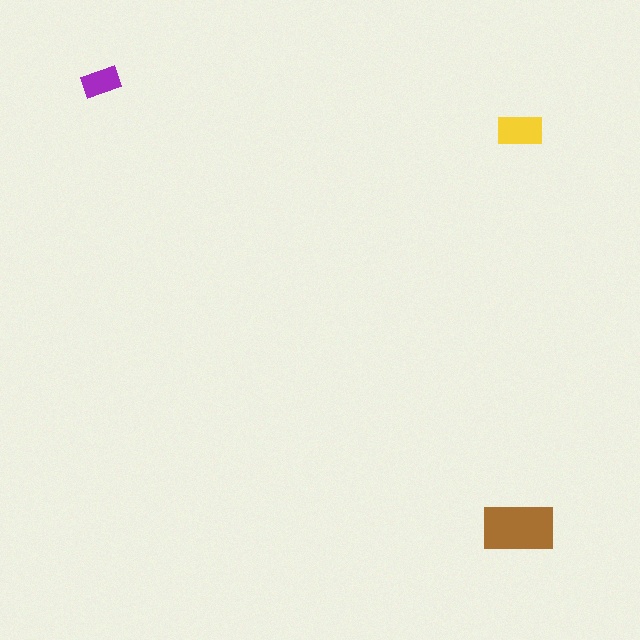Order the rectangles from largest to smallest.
the brown one, the yellow one, the purple one.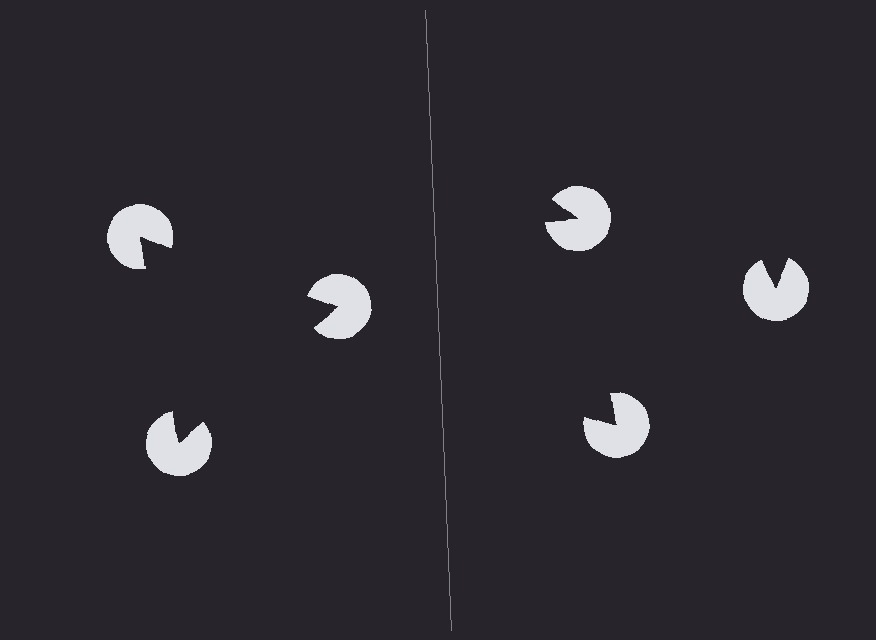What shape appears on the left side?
An illusory triangle.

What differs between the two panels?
The pac-man discs are positioned identically on both sides; only the wedge orientations differ. On the left they align to a triangle; on the right they are misaligned.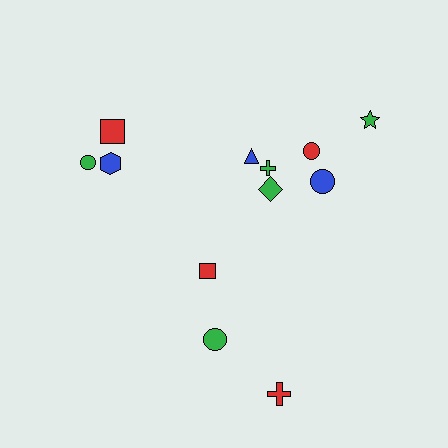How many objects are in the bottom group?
There are 3 objects.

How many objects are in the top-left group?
There are 3 objects.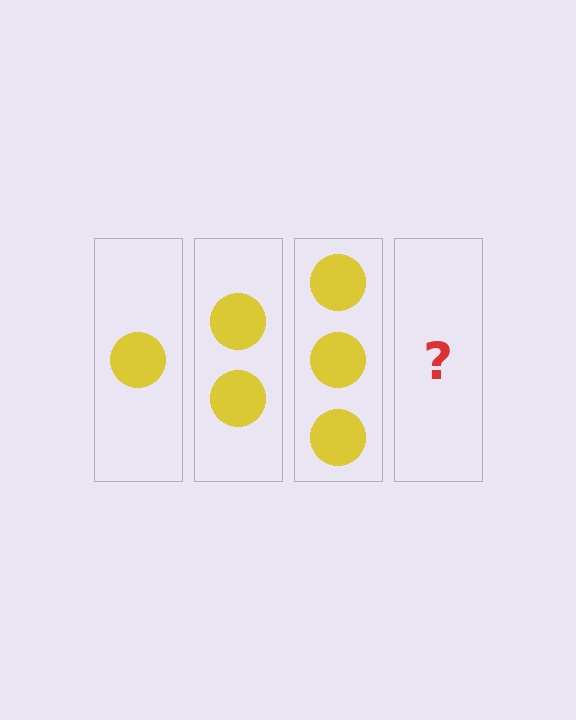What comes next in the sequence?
The next element should be 4 circles.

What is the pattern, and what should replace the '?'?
The pattern is that each step adds one more circle. The '?' should be 4 circles.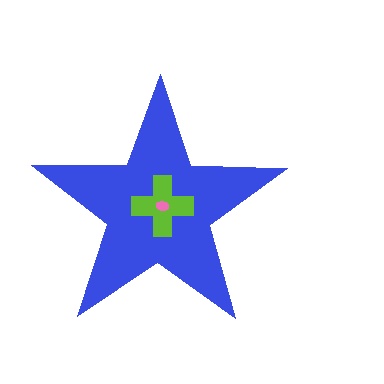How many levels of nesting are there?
3.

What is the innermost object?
The pink ellipse.